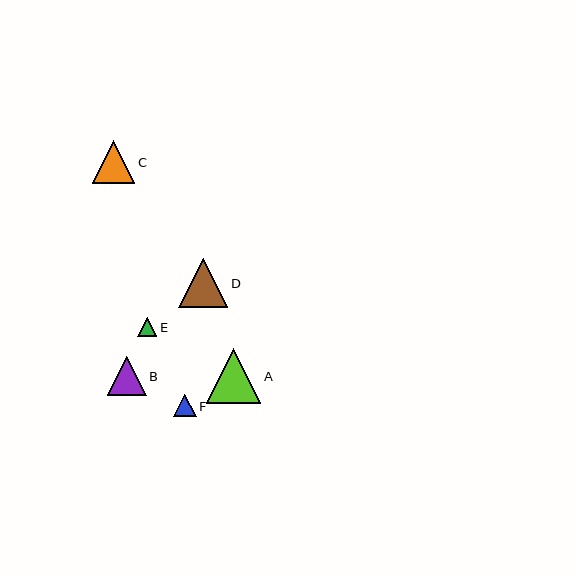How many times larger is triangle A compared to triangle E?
Triangle A is approximately 2.9 times the size of triangle E.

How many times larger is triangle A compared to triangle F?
Triangle A is approximately 2.4 times the size of triangle F.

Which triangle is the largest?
Triangle A is the largest with a size of approximately 54 pixels.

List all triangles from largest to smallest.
From largest to smallest: A, D, C, B, F, E.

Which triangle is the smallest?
Triangle E is the smallest with a size of approximately 19 pixels.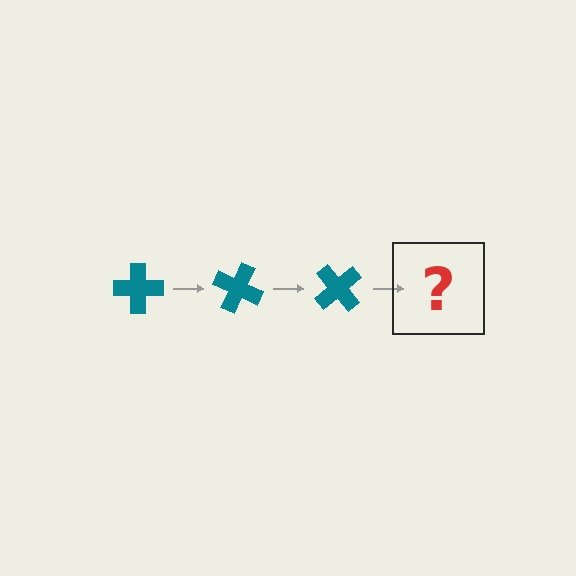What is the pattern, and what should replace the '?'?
The pattern is that the cross rotates 25 degrees each step. The '?' should be a teal cross rotated 75 degrees.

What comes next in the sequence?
The next element should be a teal cross rotated 75 degrees.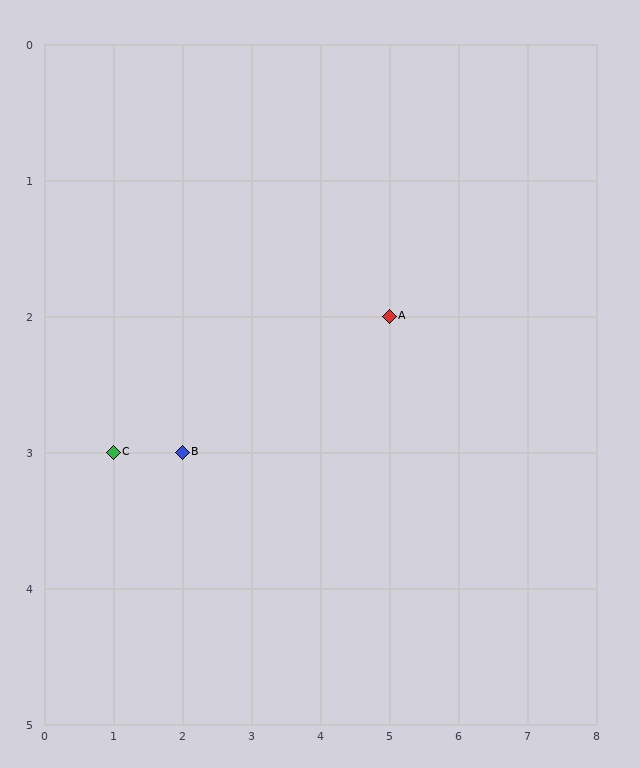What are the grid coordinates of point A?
Point A is at grid coordinates (5, 2).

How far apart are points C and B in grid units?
Points C and B are 1 column apart.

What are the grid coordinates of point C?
Point C is at grid coordinates (1, 3).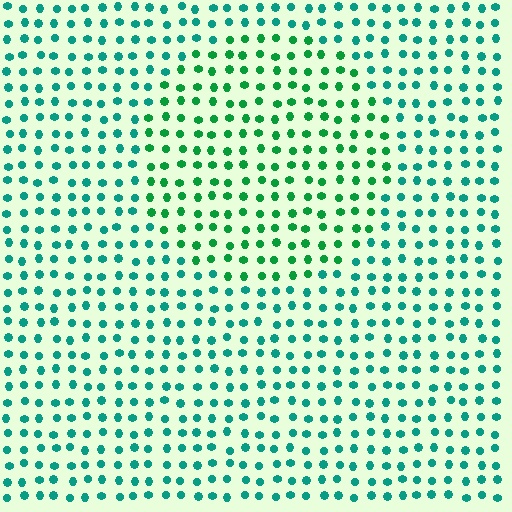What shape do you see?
I see a circle.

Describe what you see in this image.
The image is filled with small teal elements in a uniform arrangement. A circle-shaped region is visible where the elements are tinted to a slightly different hue, forming a subtle color boundary.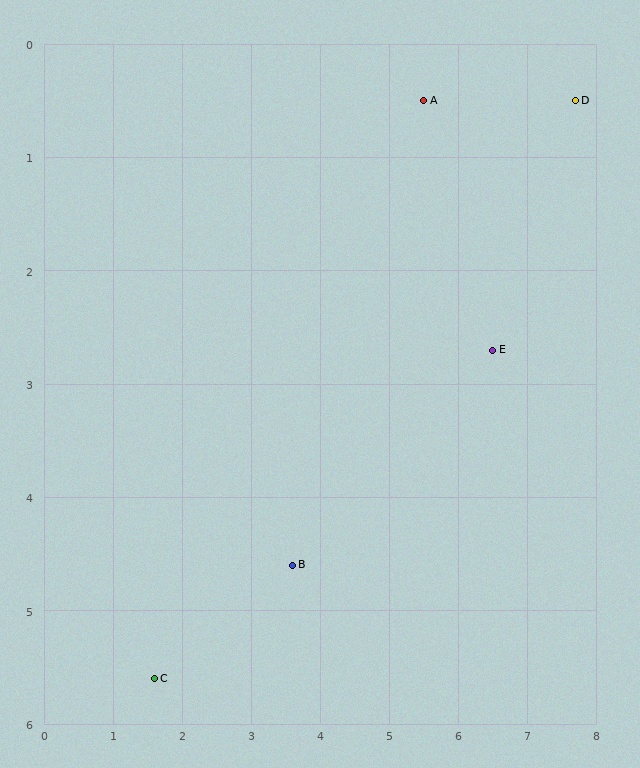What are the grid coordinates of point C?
Point C is at approximately (1.6, 5.6).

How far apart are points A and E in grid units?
Points A and E are about 2.4 grid units apart.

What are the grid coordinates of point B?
Point B is at approximately (3.6, 4.6).